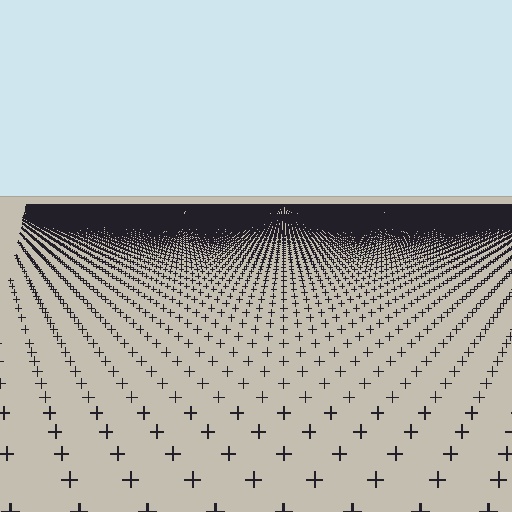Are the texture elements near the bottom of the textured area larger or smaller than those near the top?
Larger. Near the bottom, elements are closer to the viewer and appear at a bigger on-screen size.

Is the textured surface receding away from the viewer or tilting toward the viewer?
The surface is receding away from the viewer. Texture elements get smaller and denser toward the top.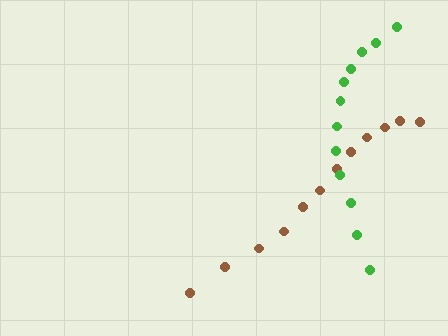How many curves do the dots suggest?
There are 2 distinct paths.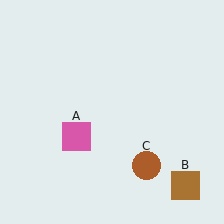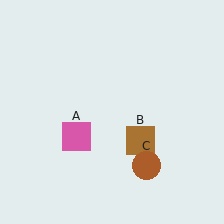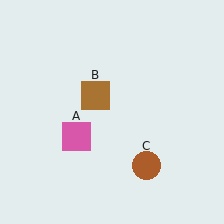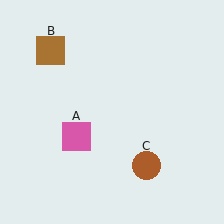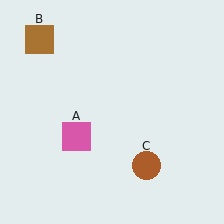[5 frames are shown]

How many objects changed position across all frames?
1 object changed position: brown square (object B).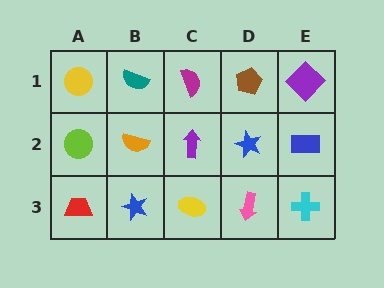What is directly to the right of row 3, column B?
A yellow ellipse.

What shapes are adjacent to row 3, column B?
An orange semicircle (row 2, column B), a red trapezoid (row 3, column A), a yellow ellipse (row 3, column C).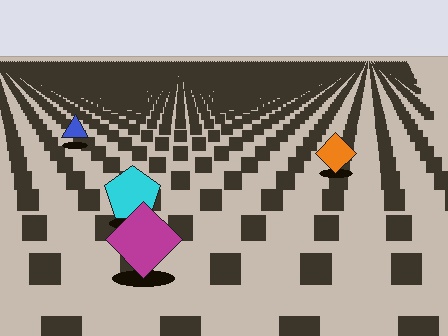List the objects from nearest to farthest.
From nearest to farthest: the magenta diamond, the cyan pentagon, the orange diamond, the blue triangle.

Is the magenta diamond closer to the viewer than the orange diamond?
Yes. The magenta diamond is closer — you can tell from the texture gradient: the ground texture is coarser near it.